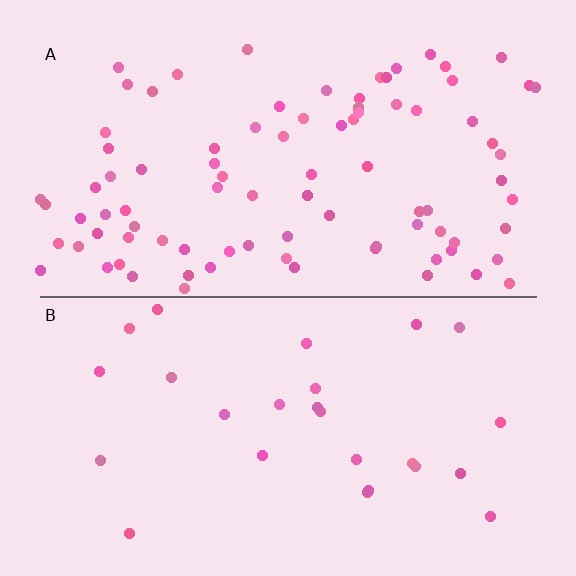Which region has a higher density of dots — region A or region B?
A (the top).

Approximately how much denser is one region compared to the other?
Approximately 3.4× — region A over region B.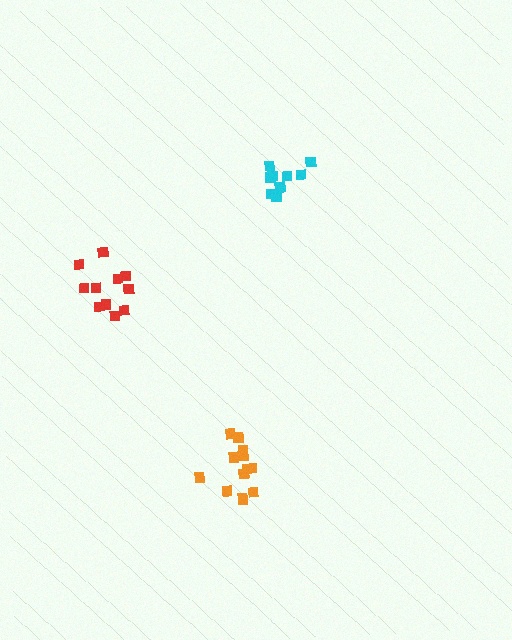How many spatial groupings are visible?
There are 3 spatial groupings.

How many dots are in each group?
Group 1: 11 dots, Group 2: 9 dots, Group 3: 13 dots (33 total).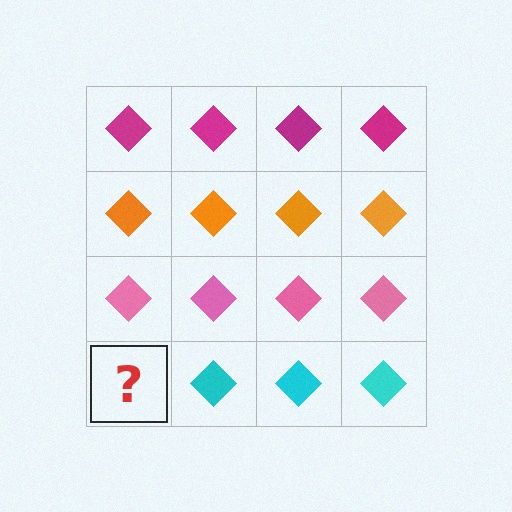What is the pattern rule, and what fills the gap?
The rule is that each row has a consistent color. The gap should be filled with a cyan diamond.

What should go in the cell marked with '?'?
The missing cell should contain a cyan diamond.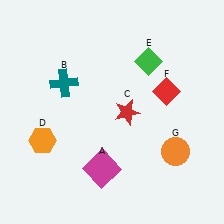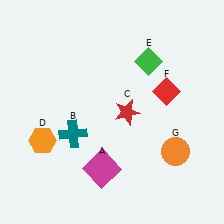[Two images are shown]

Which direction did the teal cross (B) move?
The teal cross (B) moved down.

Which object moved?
The teal cross (B) moved down.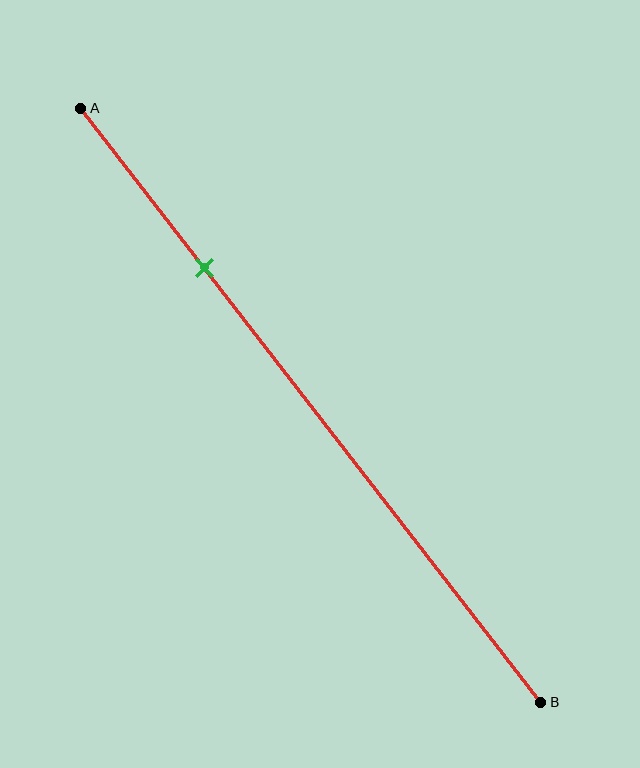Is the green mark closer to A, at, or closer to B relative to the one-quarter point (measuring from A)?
The green mark is approximately at the one-quarter point of segment AB.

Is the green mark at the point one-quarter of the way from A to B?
Yes, the mark is approximately at the one-quarter point.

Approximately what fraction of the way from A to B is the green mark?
The green mark is approximately 25% of the way from A to B.